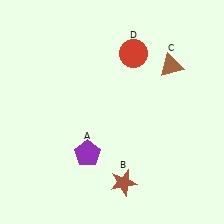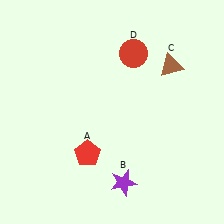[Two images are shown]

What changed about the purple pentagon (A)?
In Image 1, A is purple. In Image 2, it changed to red.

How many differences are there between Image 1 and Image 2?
There are 2 differences between the two images.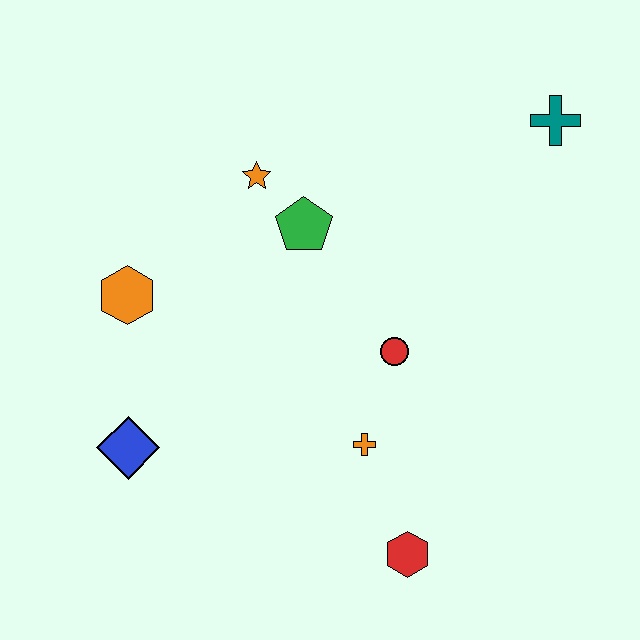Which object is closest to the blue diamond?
The orange hexagon is closest to the blue diamond.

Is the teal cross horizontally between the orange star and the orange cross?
No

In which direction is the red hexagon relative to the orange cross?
The red hexagon is below the orange cross.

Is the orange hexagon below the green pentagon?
Yes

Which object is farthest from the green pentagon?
The red hexagon is farthest from the green pentagon.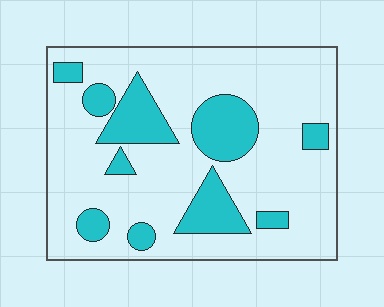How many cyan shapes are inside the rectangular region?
10.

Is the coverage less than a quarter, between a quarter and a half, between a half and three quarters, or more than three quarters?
Less than a quarter.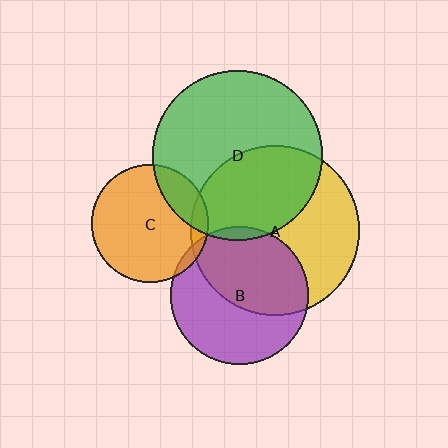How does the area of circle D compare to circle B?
Approximately 1.5 times.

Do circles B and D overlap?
Yes.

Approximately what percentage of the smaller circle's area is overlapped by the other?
Approximately 5%.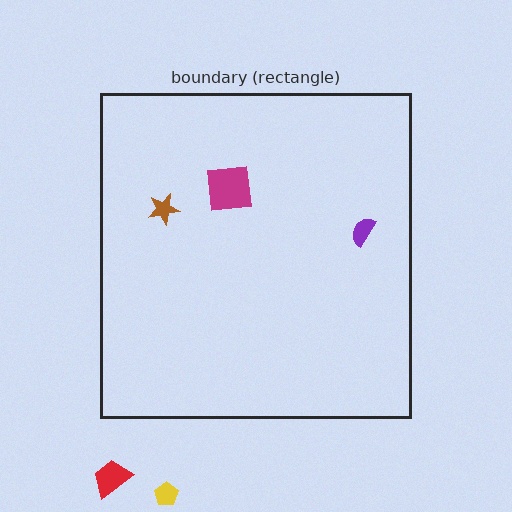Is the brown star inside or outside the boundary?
Inside.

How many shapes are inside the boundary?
3 inside, 2 outside.